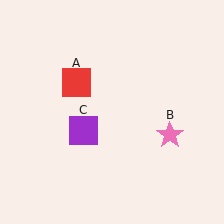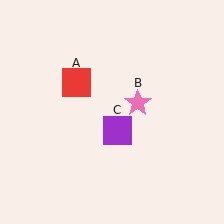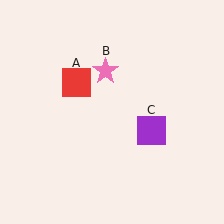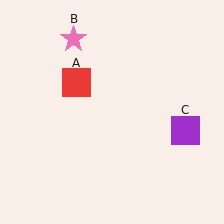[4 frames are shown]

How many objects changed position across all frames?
2 objects changed position: pink star (object B), purple square (object C).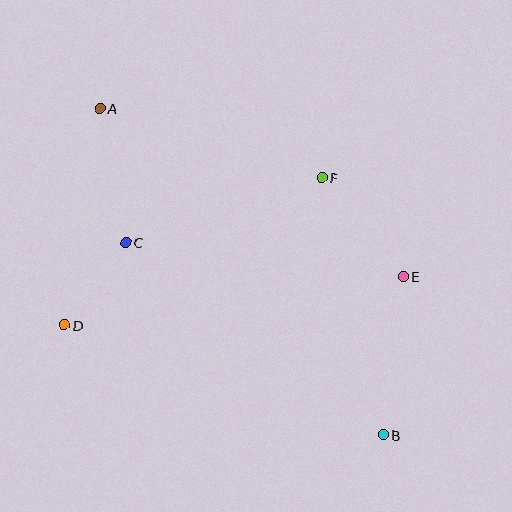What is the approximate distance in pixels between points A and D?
The distance between A and D is approximately 219 pixels.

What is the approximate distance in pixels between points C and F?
The distance between C and F is approximately 206 pixels.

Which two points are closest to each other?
Points C and D are closest to each other.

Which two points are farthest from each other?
Points A and B are farthest from each other.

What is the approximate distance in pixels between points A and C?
The distance between A and C is approximately 136 pixels.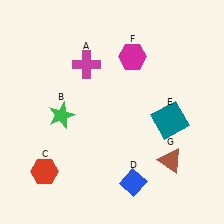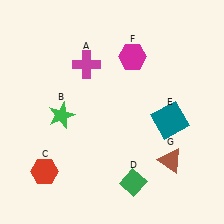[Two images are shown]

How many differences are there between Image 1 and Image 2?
There is 1 difference between the two images.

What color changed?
The diamond (D) changed from blue in Image 1 to green in Image 2.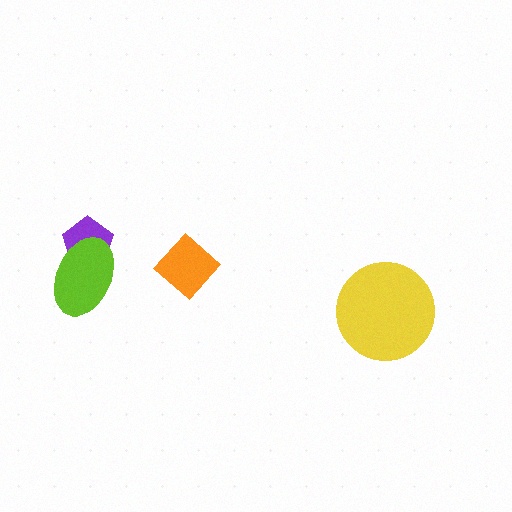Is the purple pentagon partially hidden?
Yes, it is partially covered by another shape.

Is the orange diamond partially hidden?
No, no other shape covers it.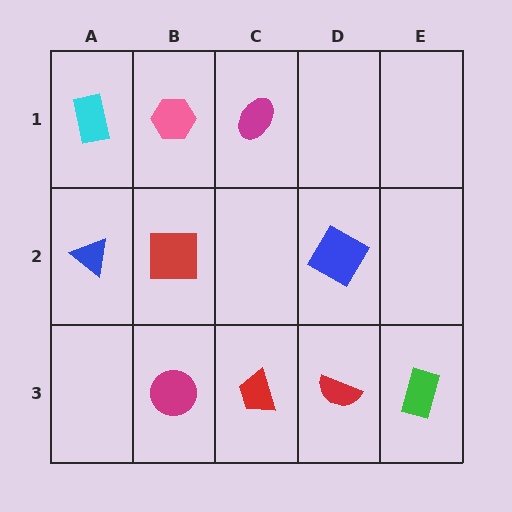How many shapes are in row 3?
4 shapes.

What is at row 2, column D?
A blue diamond.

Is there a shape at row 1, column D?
No, that cell is empty.